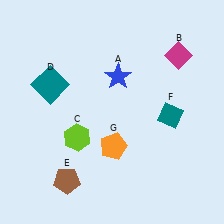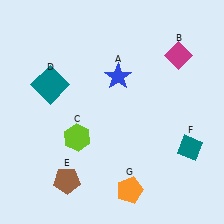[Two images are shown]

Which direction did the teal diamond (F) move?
The teal diamond (F) moved down.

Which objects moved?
The objects that moved are: the teal diamond (F), the orange pentagon (G).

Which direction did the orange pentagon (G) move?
The orange pentagon (G) moved down.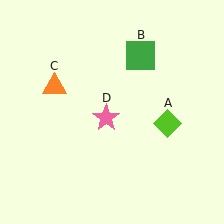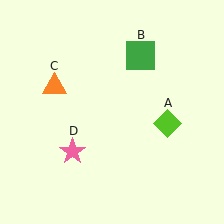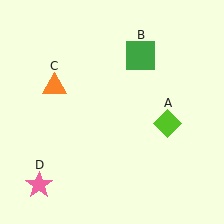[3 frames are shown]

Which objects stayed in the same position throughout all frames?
Lime diamond (object A) and green square (object B) and orange triangle (object C) remained stationary.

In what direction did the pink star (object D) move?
The pink star (object D) moved down and to the left.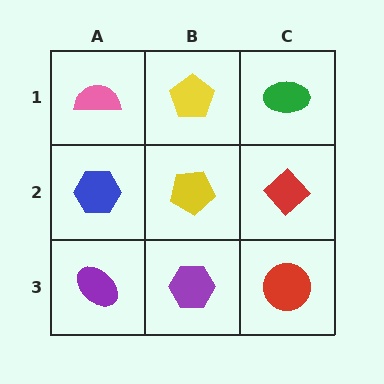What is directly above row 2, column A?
A pink semicircle.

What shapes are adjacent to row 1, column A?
A blue hexagon (row 2, column A), a yellow pentagon (row 1, column B).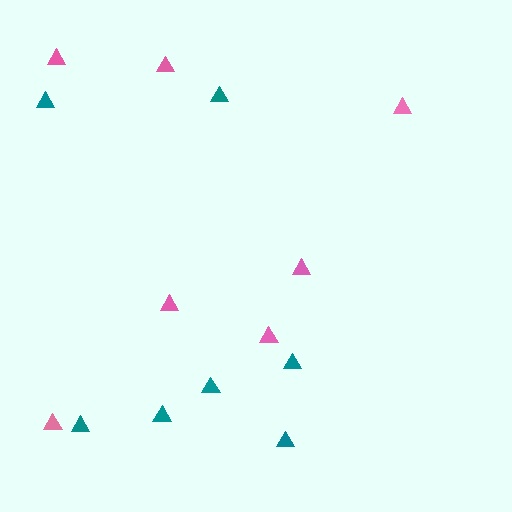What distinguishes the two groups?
There are 2 groups: one group of pink triangles (7) and one group of teal triangles (7).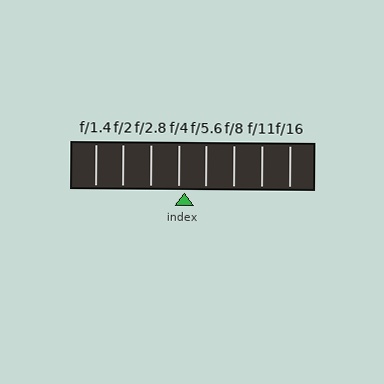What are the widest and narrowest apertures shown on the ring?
The widest aperture shown is f/1.4 and the narrowest is f/16.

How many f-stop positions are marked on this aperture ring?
There are 8 f-stop positions marked.